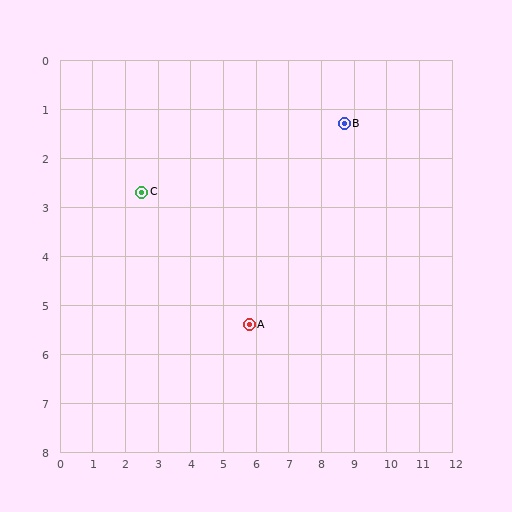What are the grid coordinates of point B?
Point B is at approximately (8.7, 1.3).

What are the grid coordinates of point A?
Point A is at approximately (5.8, 5.4).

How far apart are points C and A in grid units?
Points C and A are about 4.3 grid units apart.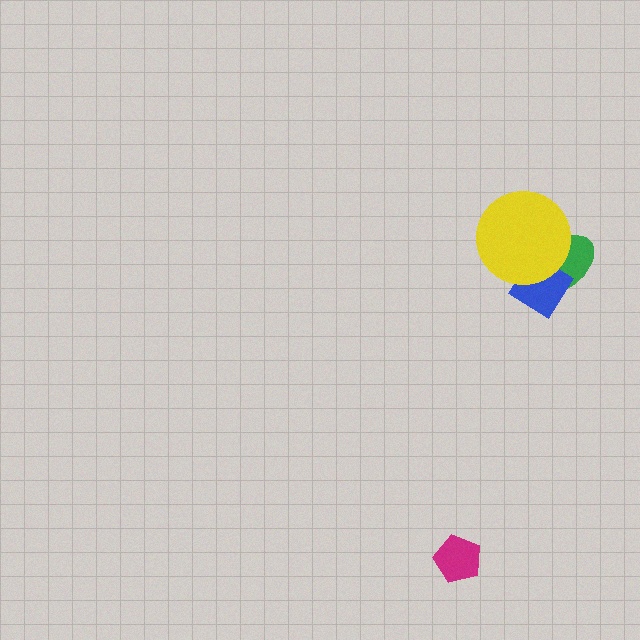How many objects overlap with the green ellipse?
2 objects overlap with the green ellipse.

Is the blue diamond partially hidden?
Yes, it is partially covered by another shape.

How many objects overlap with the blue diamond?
2 objects overlap with the blue diamond.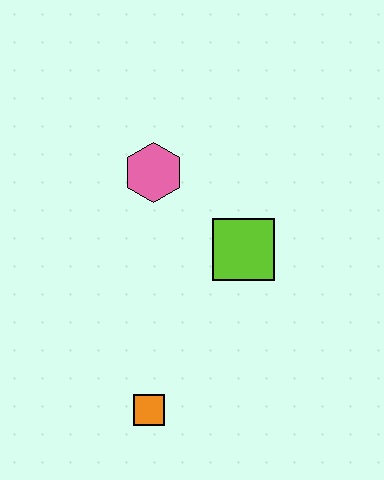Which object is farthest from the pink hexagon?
The orange square is farthest from the pink hexagon.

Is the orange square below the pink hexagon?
Yes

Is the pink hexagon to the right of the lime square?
No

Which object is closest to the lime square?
The pink hexagon is closest to the lime square.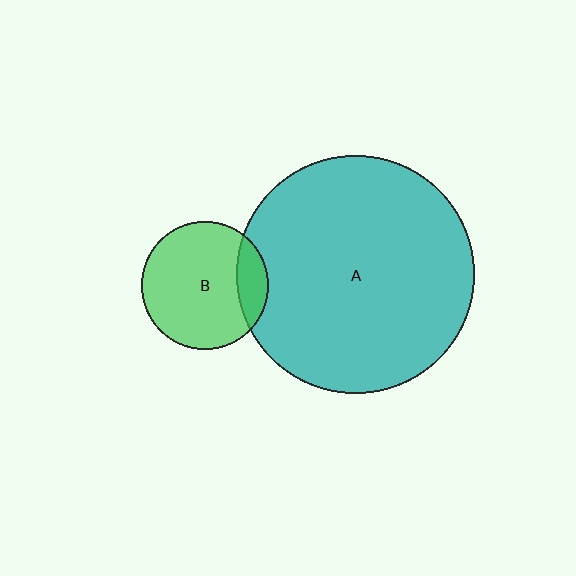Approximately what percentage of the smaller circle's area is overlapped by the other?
Approximately 15%.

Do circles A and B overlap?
Yes.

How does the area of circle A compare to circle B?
Approximately 3.5 times.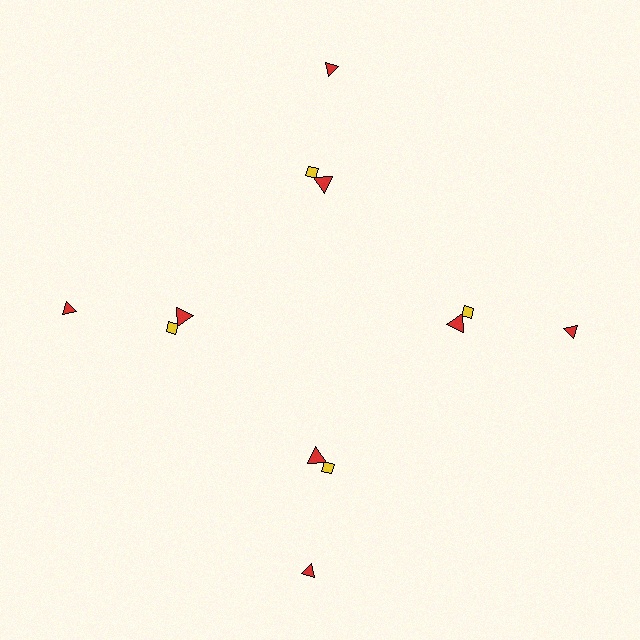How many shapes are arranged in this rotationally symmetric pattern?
There are 12 shapes, arranged in 4 groups of 3.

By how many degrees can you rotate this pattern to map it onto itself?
The pattern maps onto itself every 90 degrees of rotation.